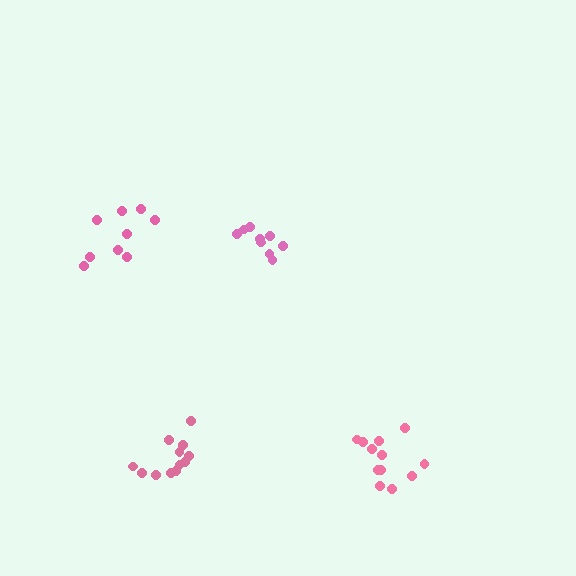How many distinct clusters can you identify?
There are 4 distinct clusters.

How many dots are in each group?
Group 1: 9 dots, Group 2: 12 dots, Group 3: 9 dots, Group 4: 12 dots (42 total).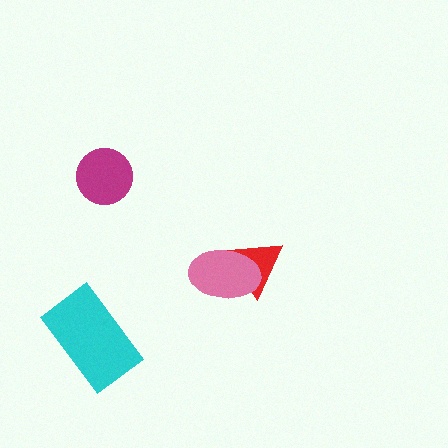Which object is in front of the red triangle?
The pink ellipse is in front of the red triangle.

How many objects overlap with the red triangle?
1 object overlaps with the red triangle.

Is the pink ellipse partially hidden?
No, no other shape covers it.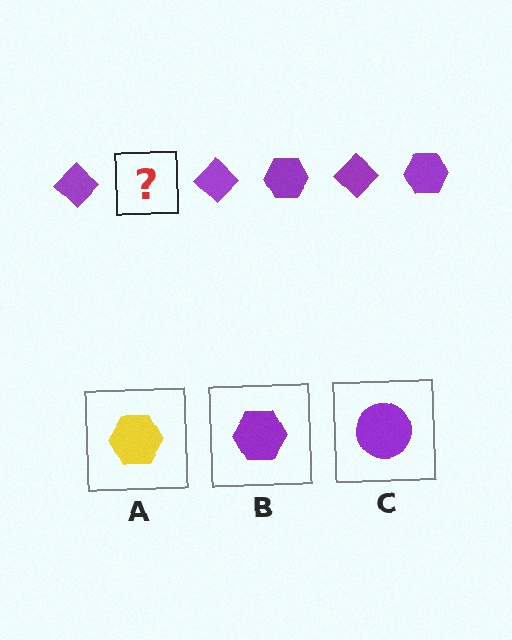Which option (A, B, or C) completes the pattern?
B.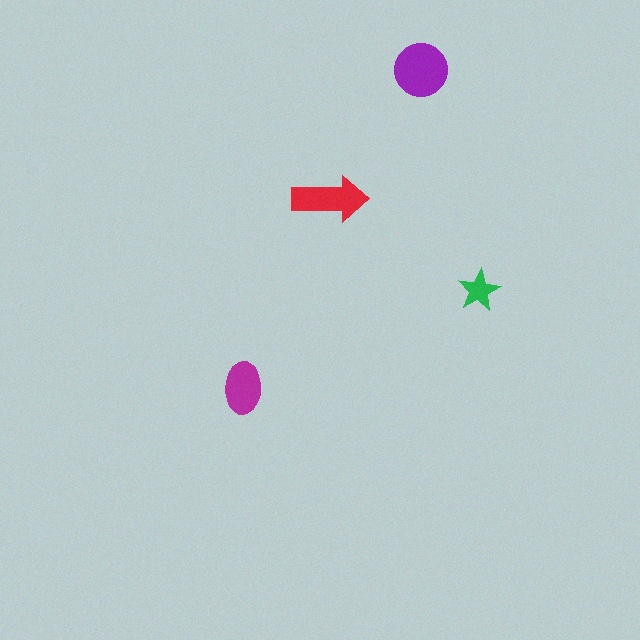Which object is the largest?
The purple circle.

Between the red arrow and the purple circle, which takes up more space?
The purple circle.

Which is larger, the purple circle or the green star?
The purple circle.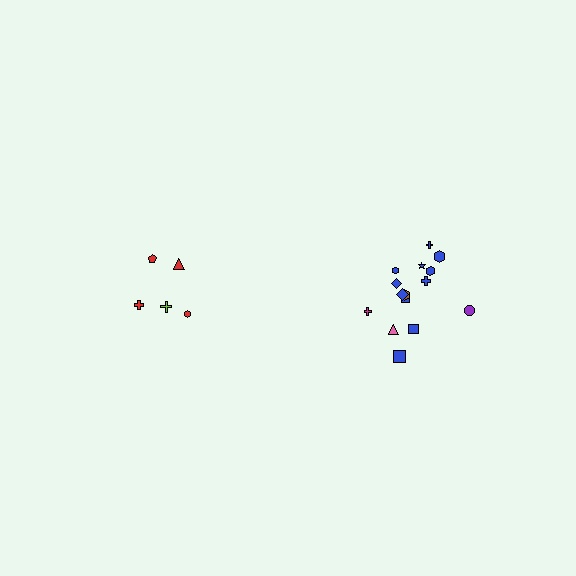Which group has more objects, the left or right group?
The right group.